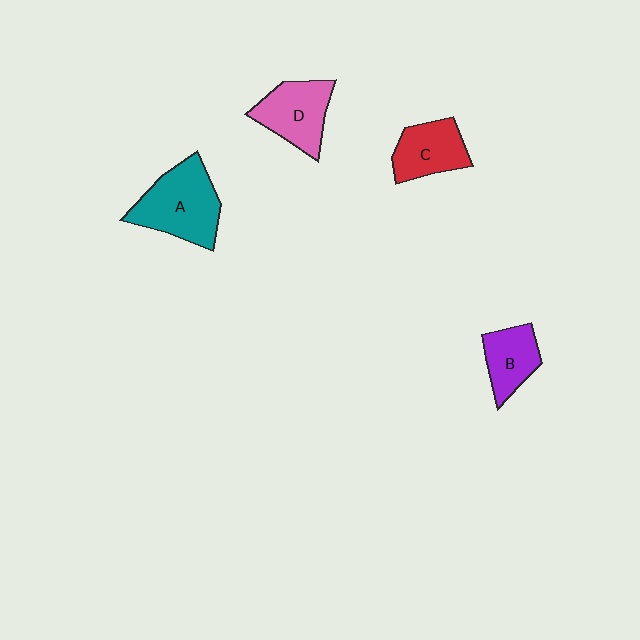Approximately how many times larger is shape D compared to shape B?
Approximately 1.3 times.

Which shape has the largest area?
Shape A (teal).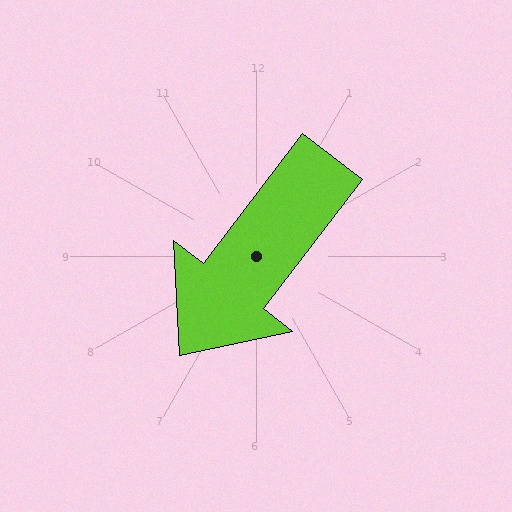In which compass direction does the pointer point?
Southwest.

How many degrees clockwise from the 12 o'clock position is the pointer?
Approximately 217 degrees.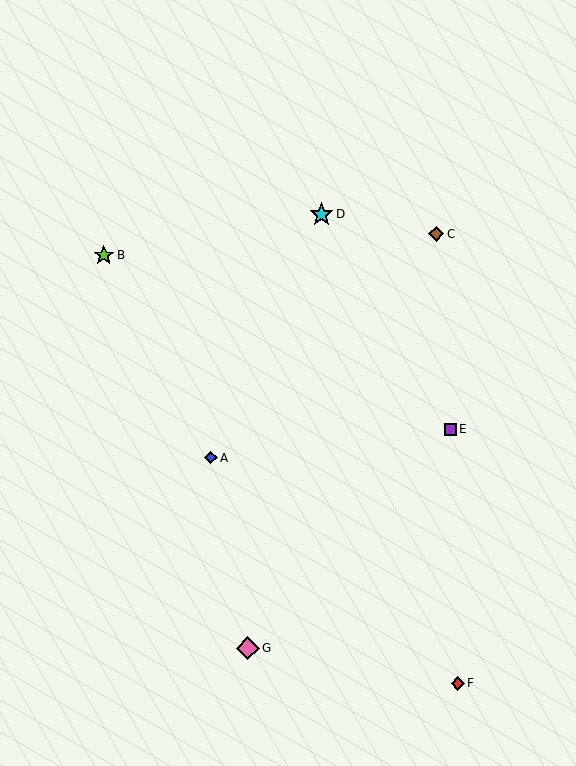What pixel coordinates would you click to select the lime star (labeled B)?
Click at (104, 255) to select the lime star B.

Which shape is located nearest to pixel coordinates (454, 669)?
The red diamond (labeled F) at (458, 683) is nearest to that location.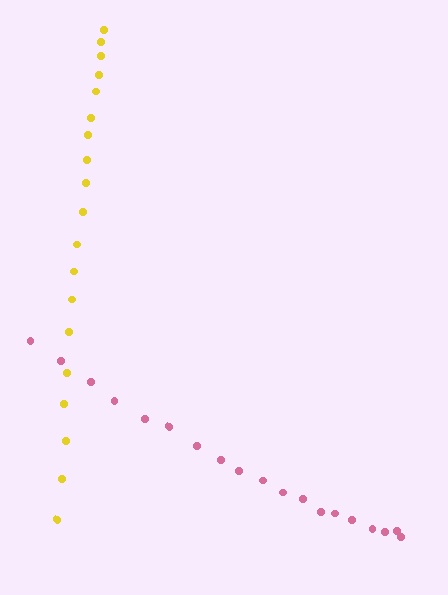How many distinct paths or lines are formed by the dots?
There are 2 distinct paths.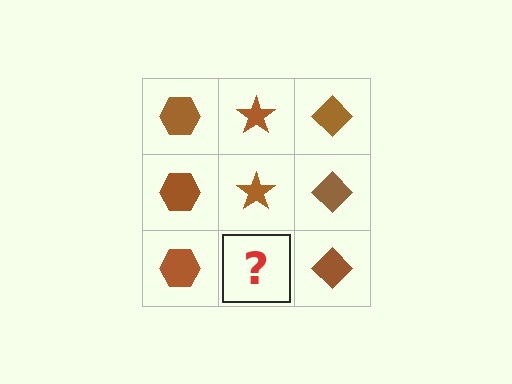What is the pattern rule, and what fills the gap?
The rule is that each column has a consistent shape. The gap should be filled with a brown star.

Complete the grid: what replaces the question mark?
The question mark should be replaced with a brown star.